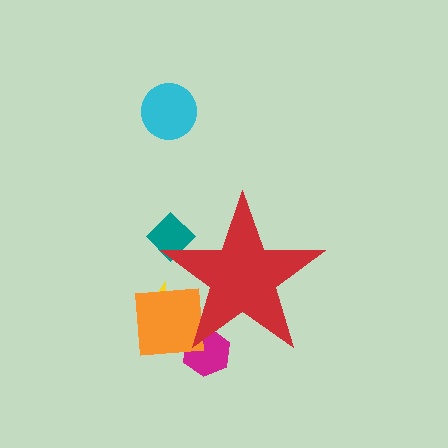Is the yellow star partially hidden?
Yes, the yellow star is partially hidden behind the red star.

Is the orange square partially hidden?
Yes, the orange square is partially hidden behind the red star.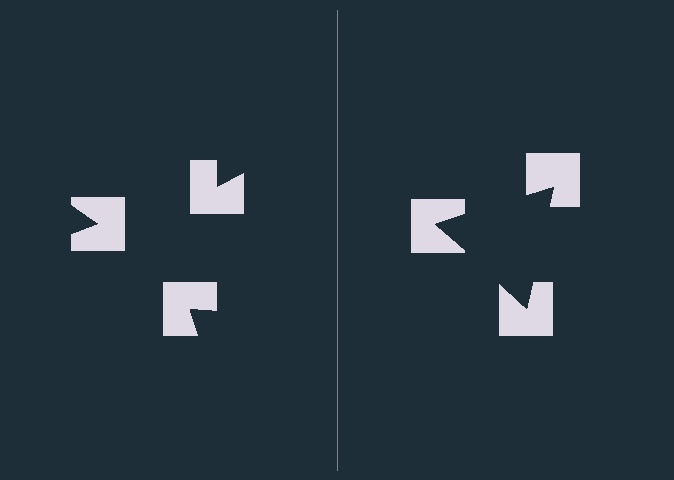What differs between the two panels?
The notched squares are positioned identically on both sides; only the wedge orientations differ. On the right they align to a triangle; on the left they are misaligned.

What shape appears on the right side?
An illusory triangle.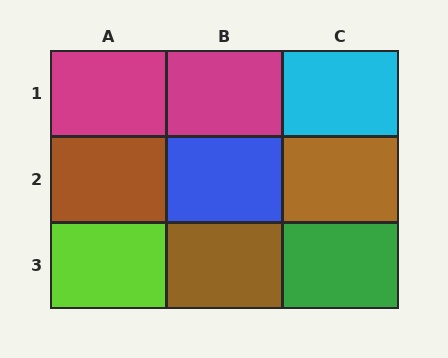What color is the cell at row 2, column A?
Brown.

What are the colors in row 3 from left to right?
Lime, brown, green.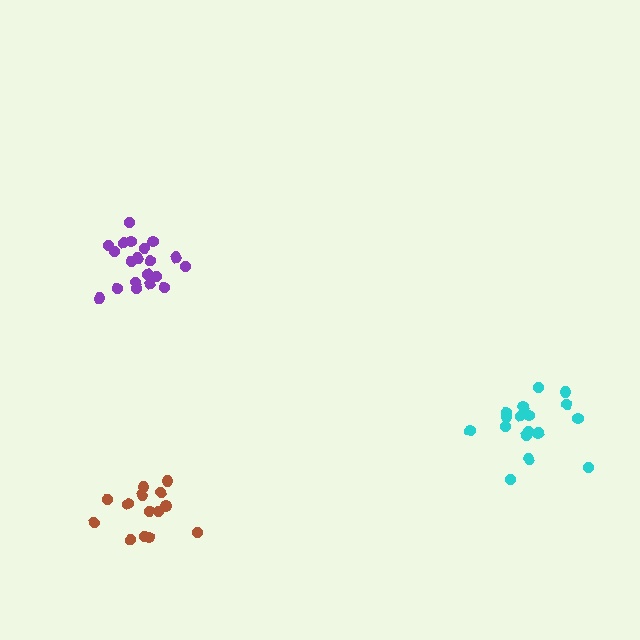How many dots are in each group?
Group 1: 20 dots, Group 2: 14 dots, Group 3: 18 dots (52 total).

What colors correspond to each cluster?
The clusters are colored: purple, brown, cyan.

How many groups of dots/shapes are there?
There are 3 groups.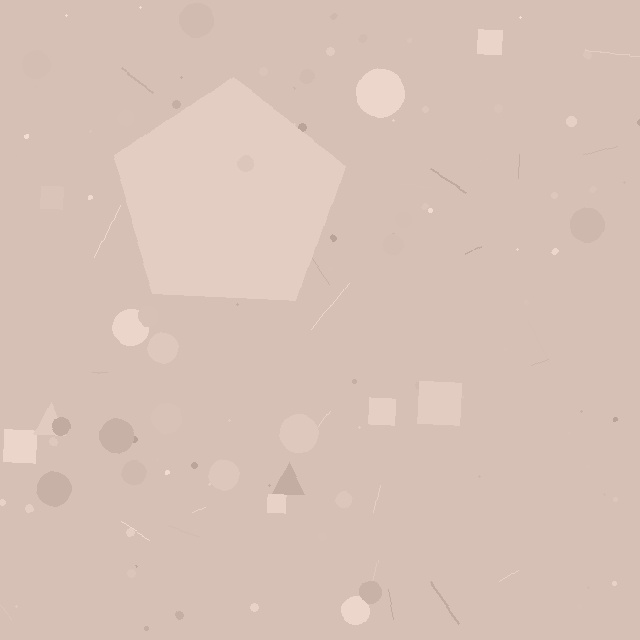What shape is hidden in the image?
A pentagon is hidden in the image.